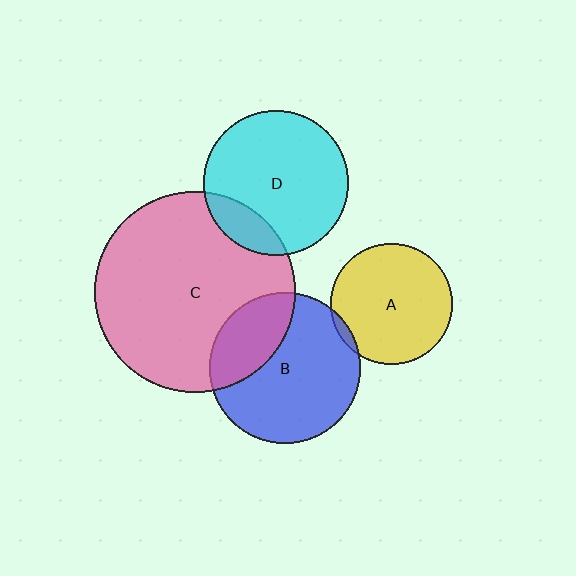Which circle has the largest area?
Circle C (pink).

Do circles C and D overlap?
Yes.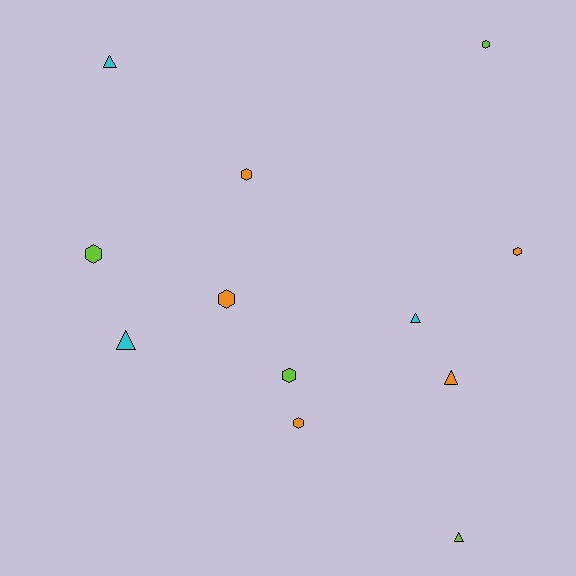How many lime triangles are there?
There is 1 lime triangle.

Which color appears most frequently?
Orange, with 5 objects.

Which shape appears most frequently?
Hexagon, with 7 objects.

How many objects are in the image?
There are 12 objects.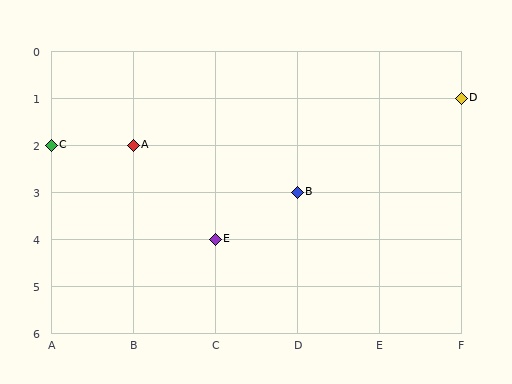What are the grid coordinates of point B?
Point B is at grid coordinates (D, 3).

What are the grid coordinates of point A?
Point A is at grid coordinates (B, 2).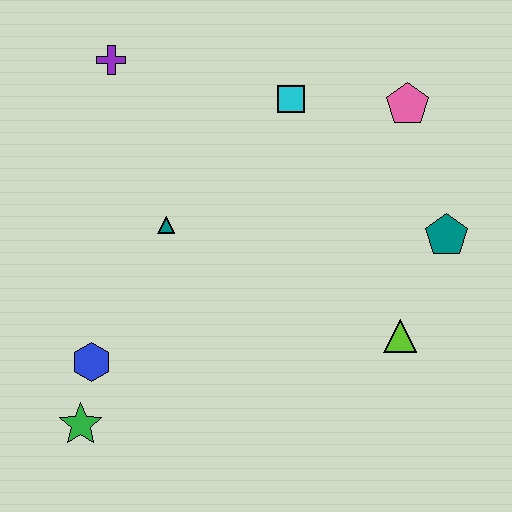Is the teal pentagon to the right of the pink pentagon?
Yes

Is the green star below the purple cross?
Yes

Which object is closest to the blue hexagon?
The green star is closest to the blue hexagon.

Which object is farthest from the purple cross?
The lime triangle is farthest from the purple cross.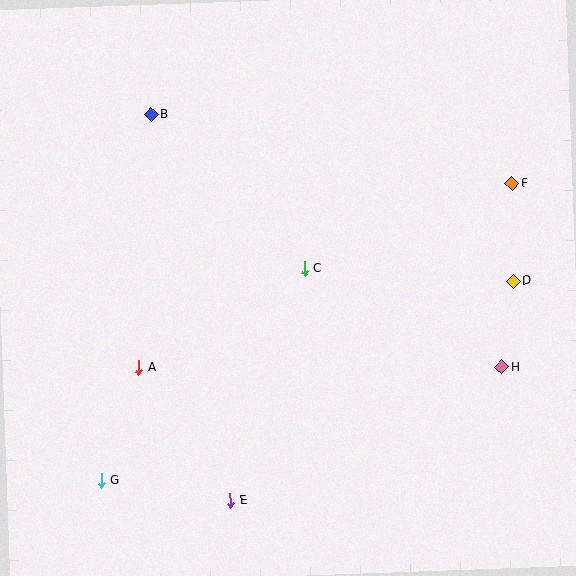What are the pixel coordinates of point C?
Point C is at (305, 268).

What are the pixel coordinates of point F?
Point F is at (512, 183).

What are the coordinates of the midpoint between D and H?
The midpoint between D and H is at (507, 324).